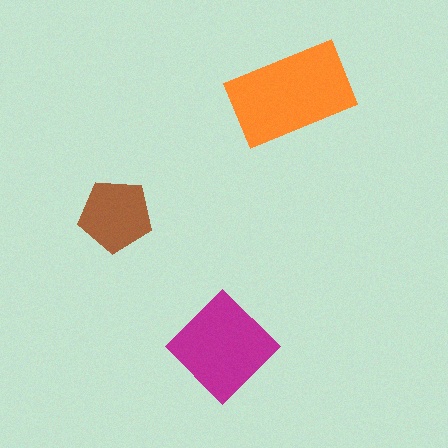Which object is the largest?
The orange rectangle.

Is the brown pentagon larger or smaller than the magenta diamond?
Smaller.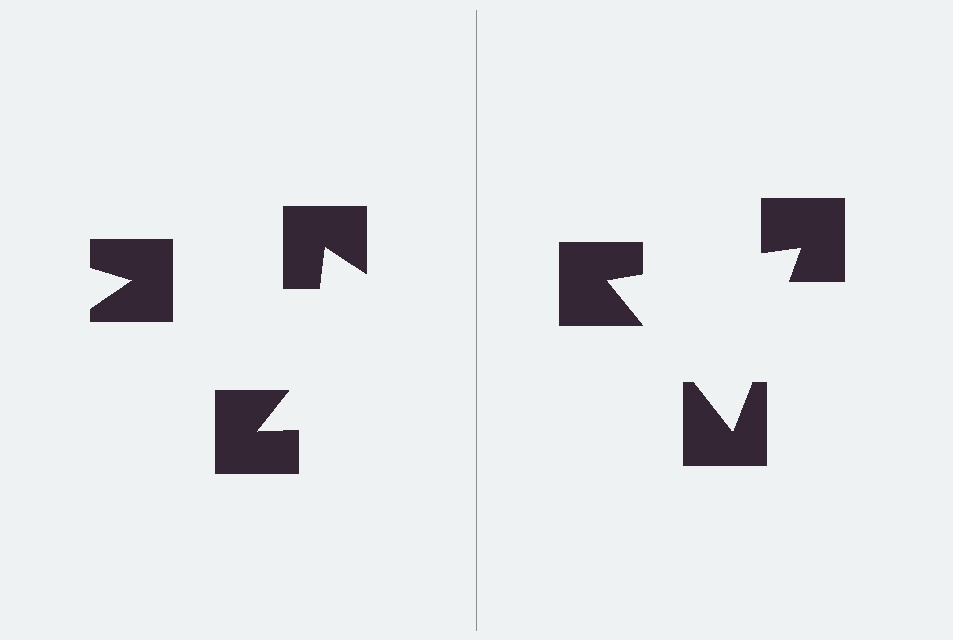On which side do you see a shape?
An illusory triangle appears on the right side. On the left side the wedge cuts are rotated, so no coherent shape forms.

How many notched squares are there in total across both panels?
6 — 3 on each side.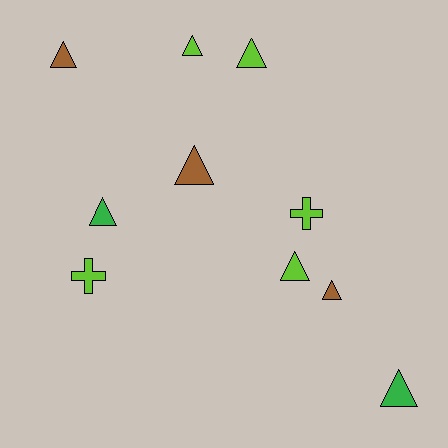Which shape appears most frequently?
Triangle, with 8 objects.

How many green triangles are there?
There are 2 green triangles.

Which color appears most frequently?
Lime, with 5 objects.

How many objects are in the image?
There are 10 objects.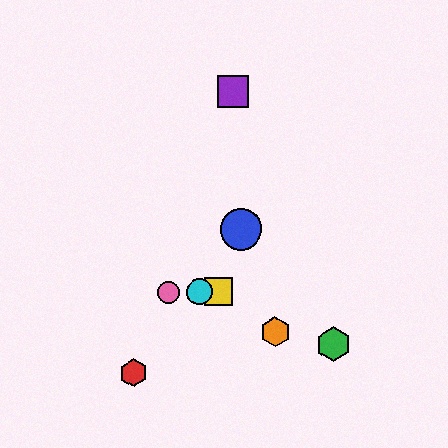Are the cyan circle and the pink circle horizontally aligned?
Yes, both are at y≈292.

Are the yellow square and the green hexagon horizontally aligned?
No, the yellow square is at y≈291 and the green hexagon is at y≈344.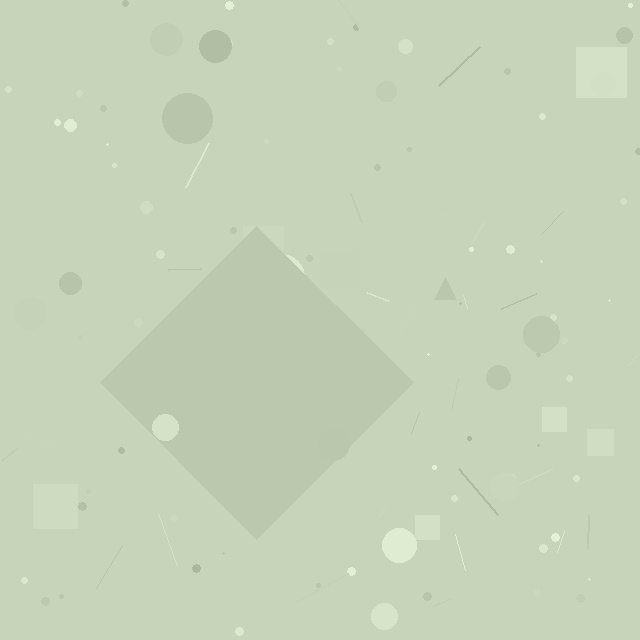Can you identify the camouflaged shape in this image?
The camouflaged shape is a diamond.